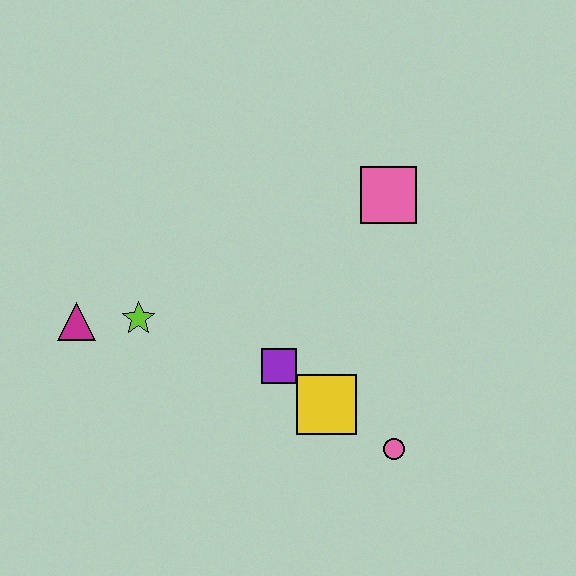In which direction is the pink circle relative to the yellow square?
The pink circle is to the right of the yellow square.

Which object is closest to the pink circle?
The yellow square is closest to the pink circle.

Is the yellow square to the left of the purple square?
No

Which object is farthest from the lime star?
The pink circle is farthest from the lime star.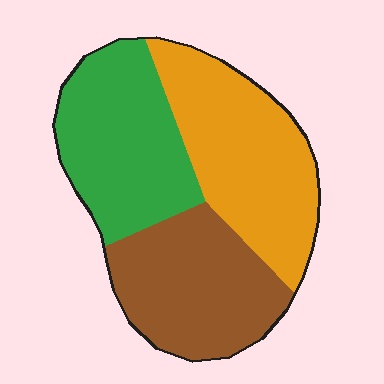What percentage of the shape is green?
Green takes up about one third (1/3) of the shape.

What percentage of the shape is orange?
Orange covers about 35% of the shape.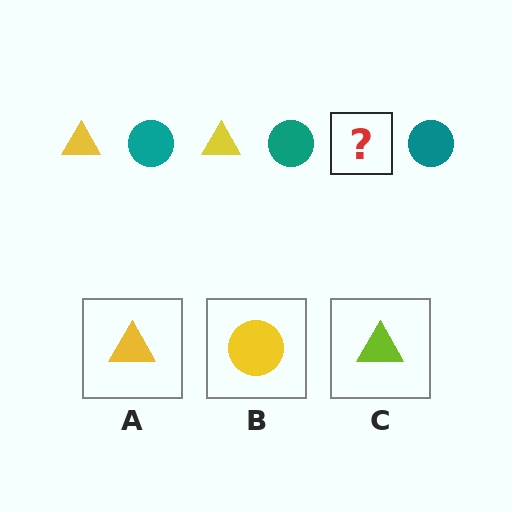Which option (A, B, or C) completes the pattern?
A.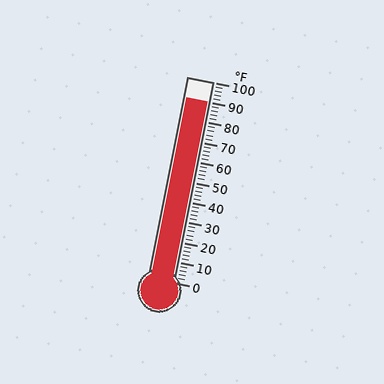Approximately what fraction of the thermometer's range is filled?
The thermometer is filled to approximately 90% of its range.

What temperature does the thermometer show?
The thermometer shows approximately 90°F.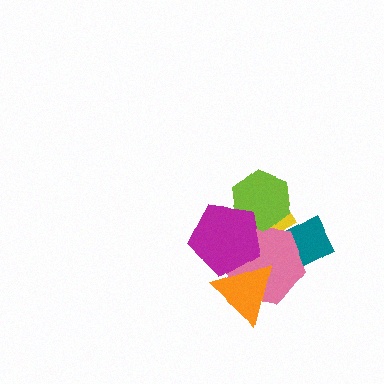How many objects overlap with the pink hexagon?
5 objects overlap with the pink hexagon.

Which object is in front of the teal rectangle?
The pink hexagon is in front of the teal rectangle.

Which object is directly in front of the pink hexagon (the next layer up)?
The lime hexagon is directly in front of the pink hexagon.